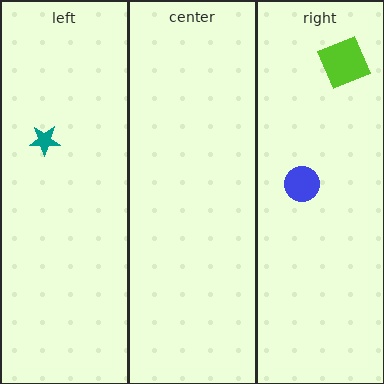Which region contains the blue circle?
The right region.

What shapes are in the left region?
The teal star.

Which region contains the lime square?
The right region.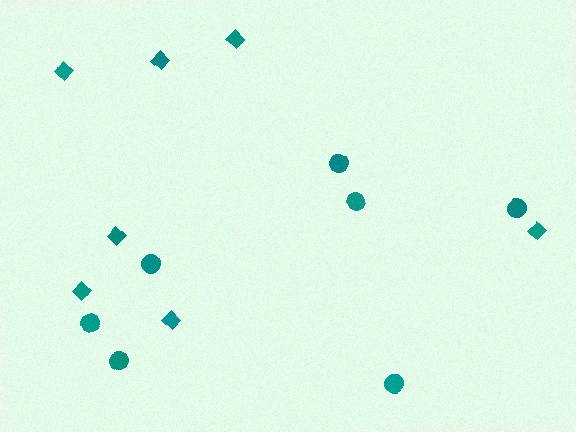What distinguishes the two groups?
There are 2 groups: one group of circles (7) and one group of diamonds (7).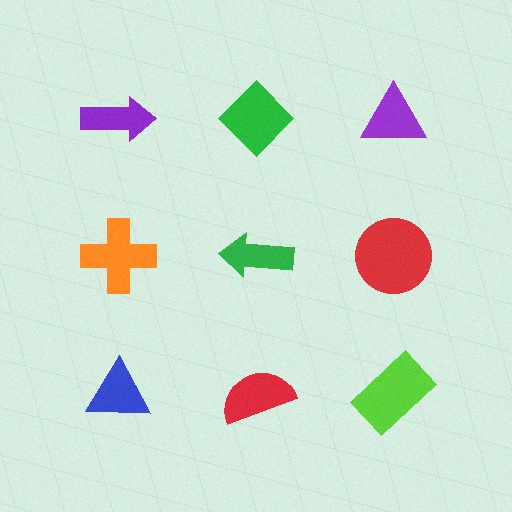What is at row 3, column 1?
A blue triangle.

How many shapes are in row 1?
3 shapes.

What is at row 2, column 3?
A red circle.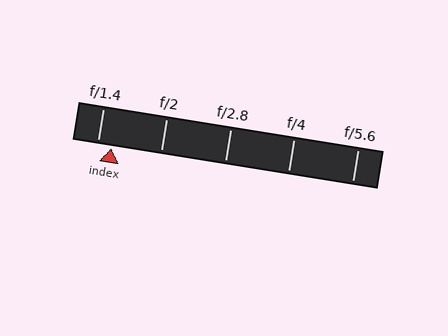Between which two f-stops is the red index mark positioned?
The index mark is between f/1.4 and f/2.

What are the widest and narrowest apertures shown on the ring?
The widest aperture shown is f/1.4 and the narrowest is f/5.6.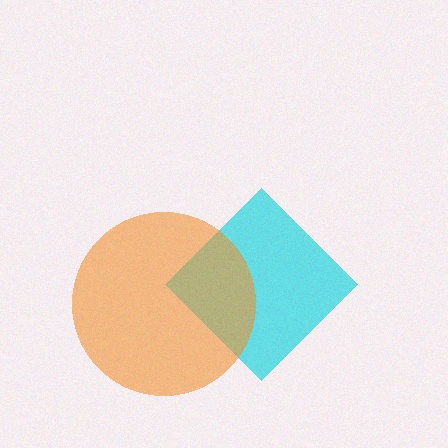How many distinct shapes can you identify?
There are 2 distinct shapes: a cyan diamond, an orange circle.